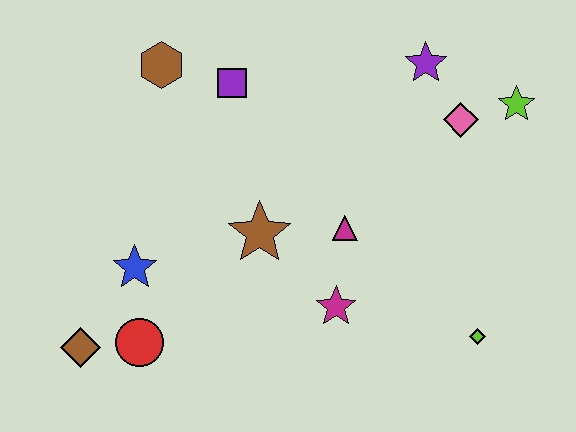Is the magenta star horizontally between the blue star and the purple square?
No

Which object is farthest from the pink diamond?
The brown diamond is farthest from the pink diamond.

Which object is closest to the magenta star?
The magenta triangle is closest to the magenta star.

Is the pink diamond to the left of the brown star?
No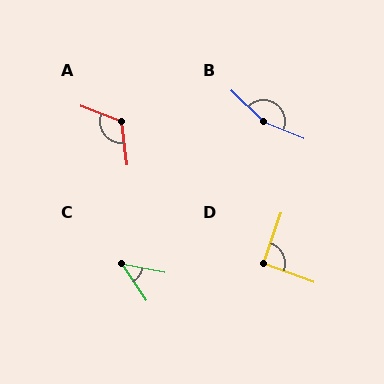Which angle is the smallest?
C, at approximately 45 degrees.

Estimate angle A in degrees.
Approximately 118 degrees.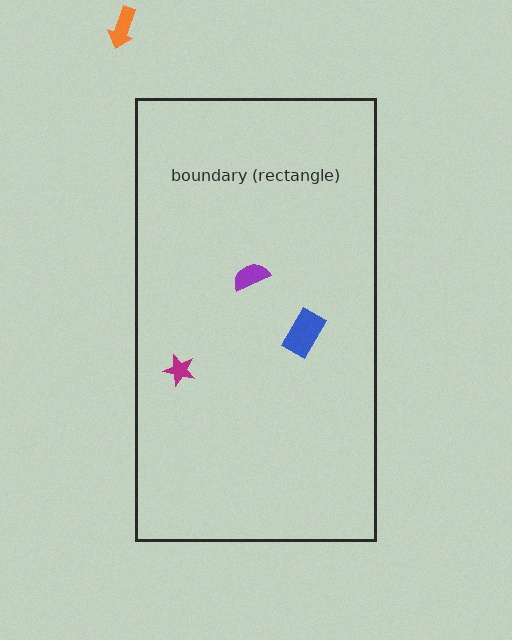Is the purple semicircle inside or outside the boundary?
Inside.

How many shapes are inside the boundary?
3 inside, 1 outside.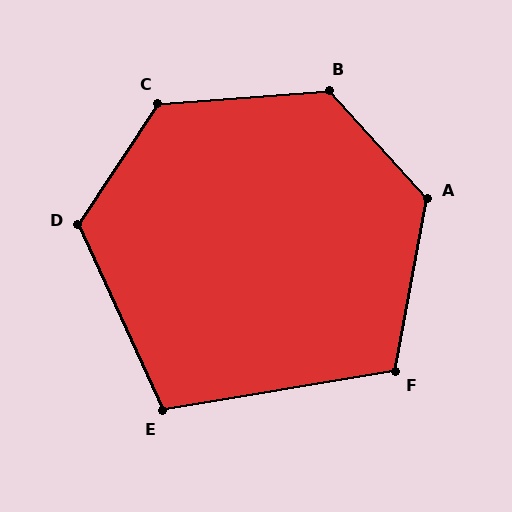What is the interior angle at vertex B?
Approximately 128 degrees (obtuse).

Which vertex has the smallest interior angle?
E, at approximately 105 degrees.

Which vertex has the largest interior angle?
C, at approximately 128 degrees.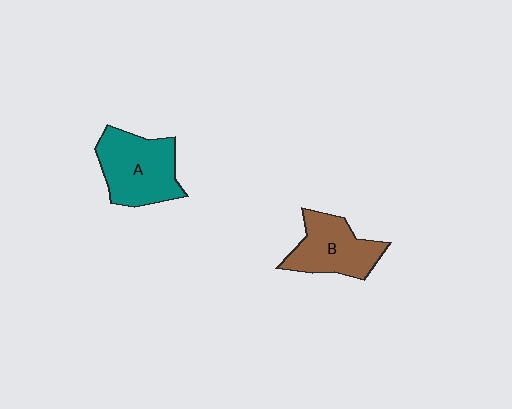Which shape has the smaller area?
Shape B (brown).